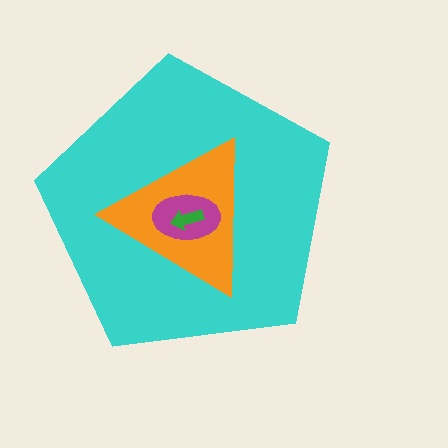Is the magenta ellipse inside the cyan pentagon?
Yes.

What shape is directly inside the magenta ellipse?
The green arrow.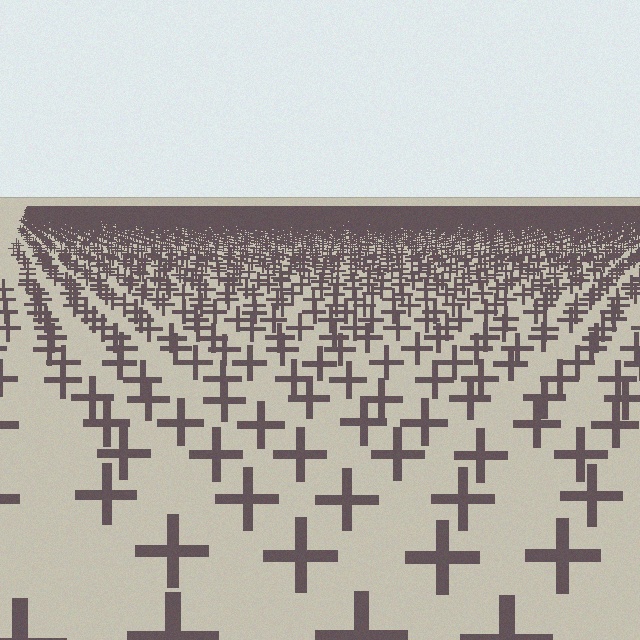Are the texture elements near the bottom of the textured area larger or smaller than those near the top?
Larger. Near the bottom, elements are closer to the viewer and appear at a bigger on-screen size.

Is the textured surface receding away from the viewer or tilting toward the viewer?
The surface is receding away from the viewer. Texture elements get smaller and denser toward the top.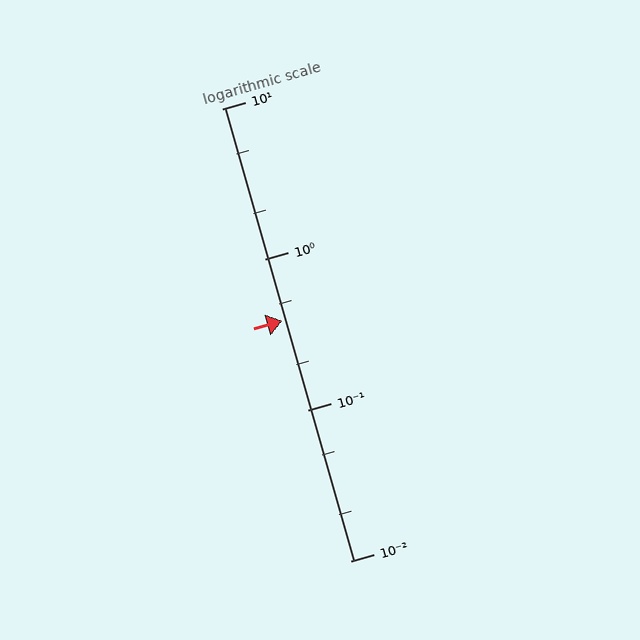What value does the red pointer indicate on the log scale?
The pointer indicates approximately 0.39.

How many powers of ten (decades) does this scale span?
The scale spans 3 decades, from 0.01 to 10.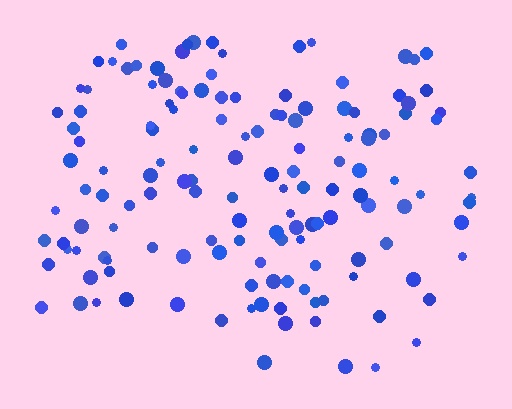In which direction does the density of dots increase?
From bottom to top, with the top side densest.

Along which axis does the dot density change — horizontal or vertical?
Vertical.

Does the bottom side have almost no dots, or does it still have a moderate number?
Still a moderate number, just noticeably fewer than the top.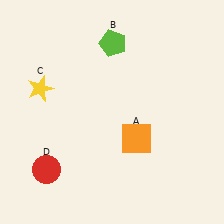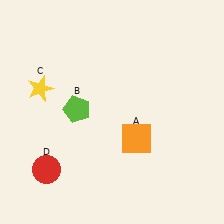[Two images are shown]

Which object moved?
The lime pentagon (B) moved down.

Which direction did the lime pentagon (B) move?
The lime pentagon (B) moved down.